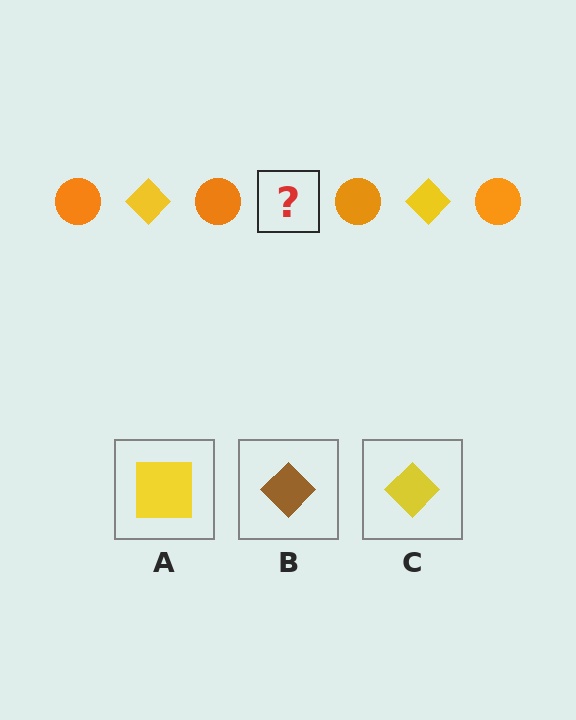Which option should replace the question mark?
Option C.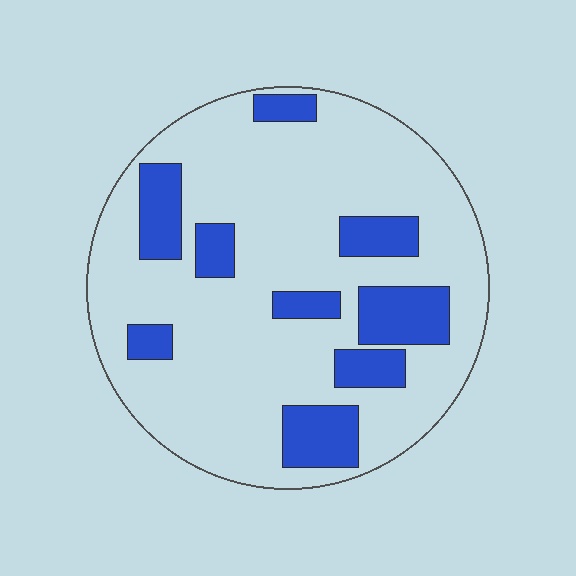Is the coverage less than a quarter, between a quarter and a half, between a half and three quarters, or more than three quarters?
Less than a quarter.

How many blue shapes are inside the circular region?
9.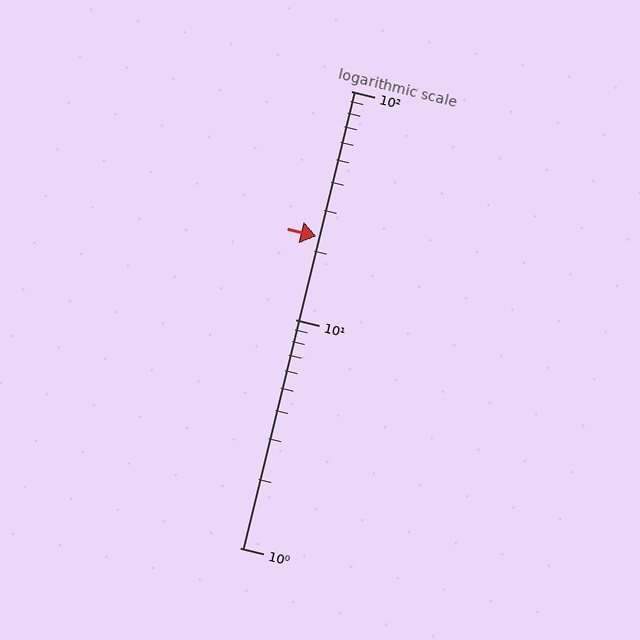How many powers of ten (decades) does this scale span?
The scale spans 2 decades, from 1 to 100.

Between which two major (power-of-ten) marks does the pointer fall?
The pointer is between 10 and 100.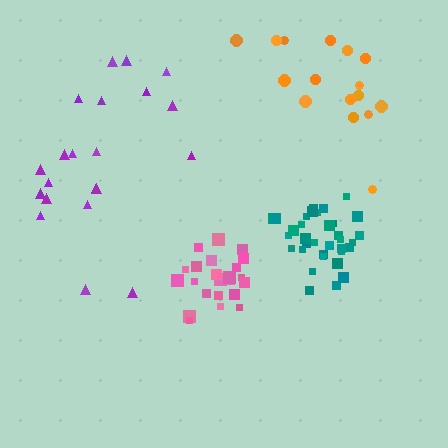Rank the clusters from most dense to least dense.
teal, pink, orange, purple.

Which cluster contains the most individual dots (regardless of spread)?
Teal (34).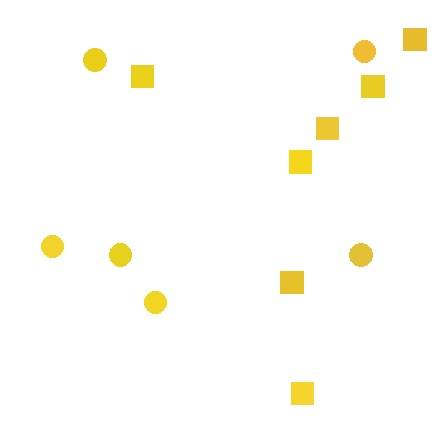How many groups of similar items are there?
There are 2 groups: one group of squares (7) and one group of circles (6).